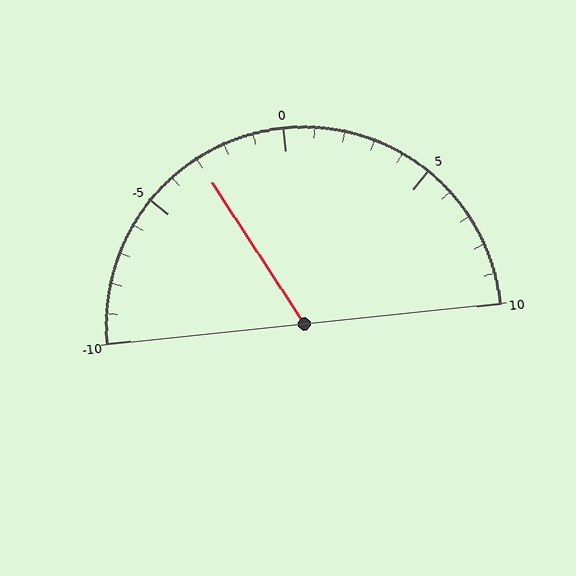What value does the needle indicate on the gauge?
The needle indicates approximately -3.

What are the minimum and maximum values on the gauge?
The gauge ranges from -10 to 10.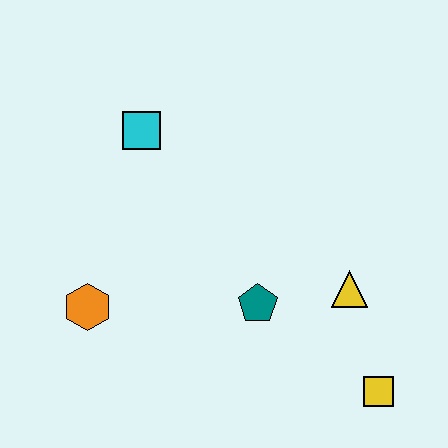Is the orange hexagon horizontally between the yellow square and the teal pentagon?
No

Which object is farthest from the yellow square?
The cyan square is farthest from the yellow square.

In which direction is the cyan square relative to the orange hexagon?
The cyan square is above the orange hexagon.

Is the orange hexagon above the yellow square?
Yes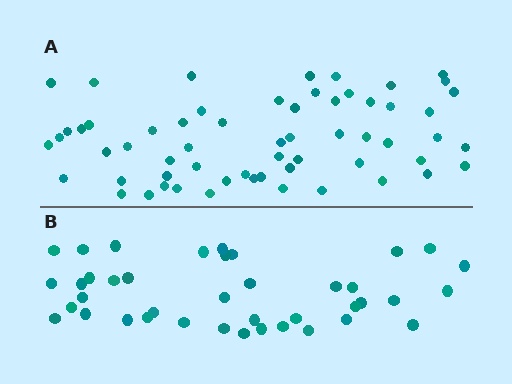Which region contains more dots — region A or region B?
Region A (the top region) has more dots.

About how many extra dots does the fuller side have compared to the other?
Region A has approximately 20 more dots than region B.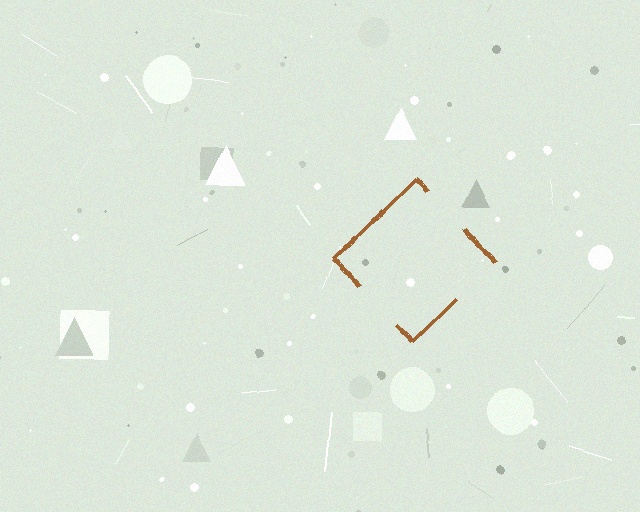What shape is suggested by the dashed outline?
The dashed outline suggests a diamond.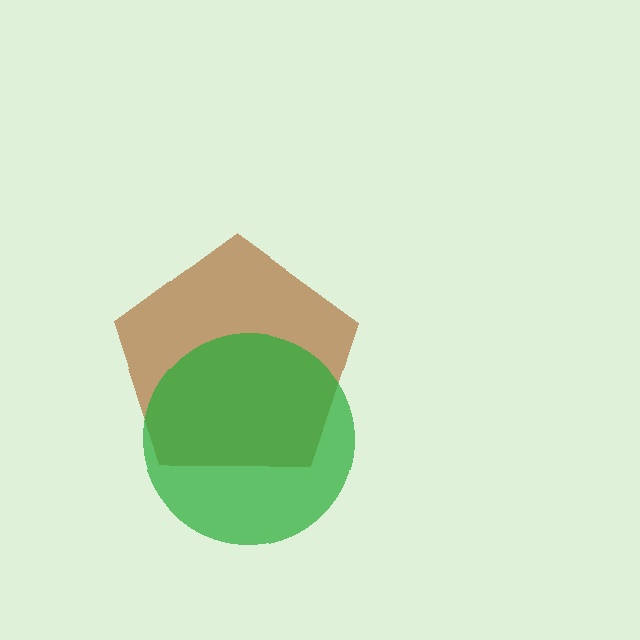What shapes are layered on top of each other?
The layered shapes are: a brown pentagon, a green circle.